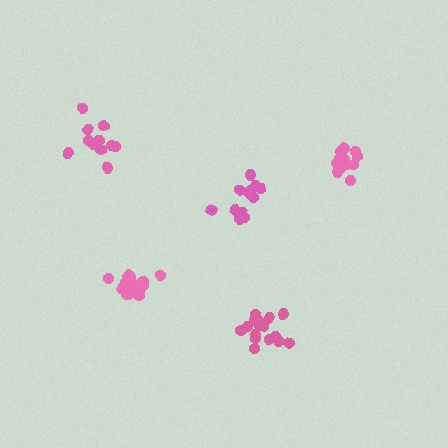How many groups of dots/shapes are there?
There are 5 groups.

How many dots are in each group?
Group 1: 13 dots, Group 2: 12 dots, Group 3: 16 dots, Group 4: 18 dots, Group 5: 12 dots (71 total).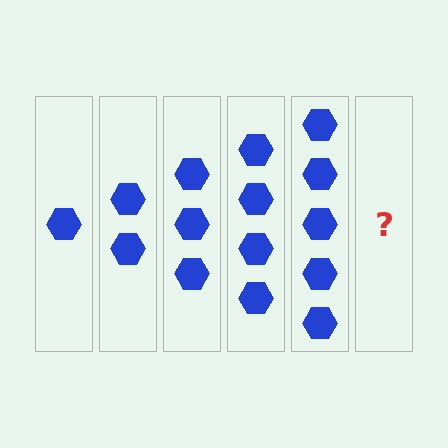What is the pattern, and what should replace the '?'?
The pattern is that each step adds one more hexagon. The '?' should be 6 hexagons.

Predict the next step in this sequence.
The next step is 6 hexagons.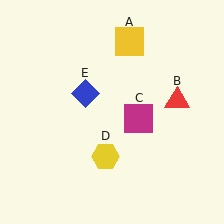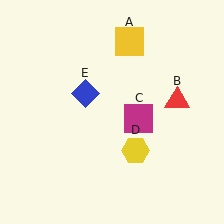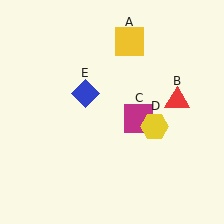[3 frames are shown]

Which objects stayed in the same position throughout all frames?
Yellow square (object A) and red triangle (object B) and magenta square (object C) and blue diamond (object E) remained stationary.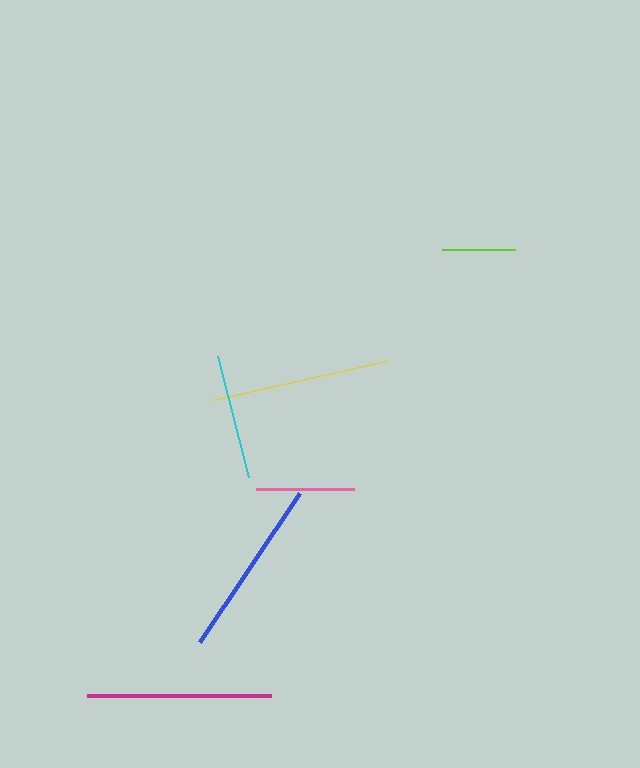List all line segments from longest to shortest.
From longest to shortest: magenta, blue, yellow, cyan, pink, lime.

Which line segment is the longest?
The magenta line is the longest at approximately 184 pixels.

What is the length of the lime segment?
The lime segment is approximately 74 pixels long.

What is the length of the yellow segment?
The yellow segment is approximately 177 pixels long.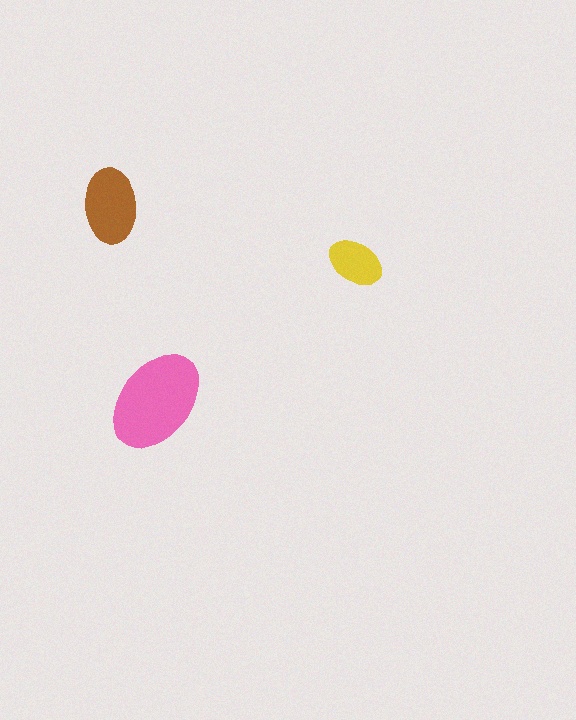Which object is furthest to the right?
The yellow ellipse is rightmost.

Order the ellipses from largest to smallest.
the pink one, the brown one, the yellow one.